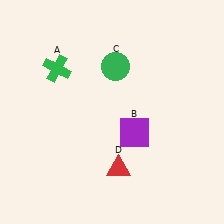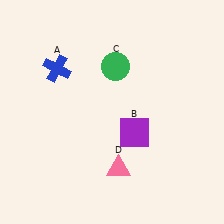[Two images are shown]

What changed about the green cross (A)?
In Image 1, A is green. In Image 2, it changed to blue.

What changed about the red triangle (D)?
In Image 1, D is red. In Image 2, it changed to pink.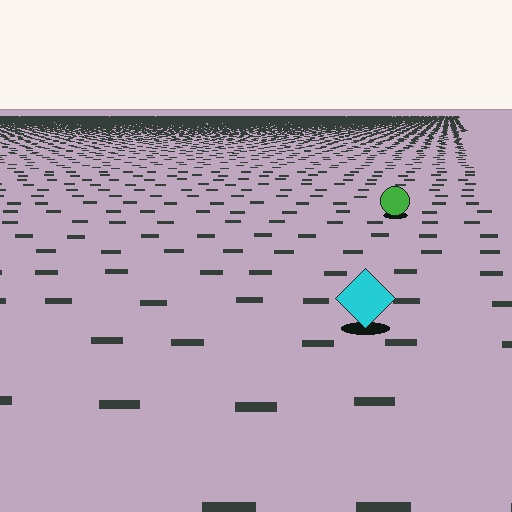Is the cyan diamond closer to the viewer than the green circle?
Yes. The cyan diamond is closer — you can tell from the texture gradient: the ground texture is coarser near it.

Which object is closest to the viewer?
The cyan diamond is closest. The texture marks near it are larger and more spread out.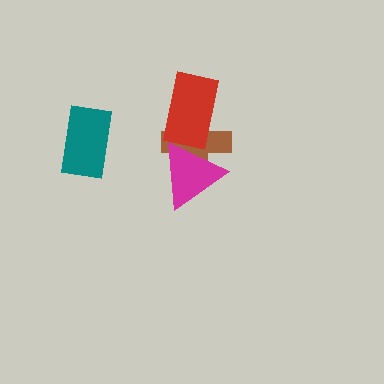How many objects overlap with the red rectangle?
2 objects overlap with the red rectangle.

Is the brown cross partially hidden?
Yes, it is partially covered by another shape.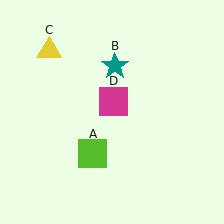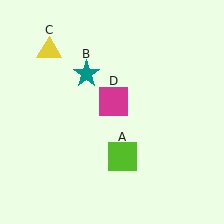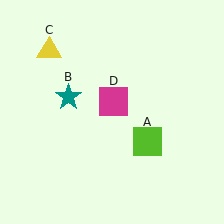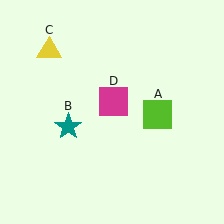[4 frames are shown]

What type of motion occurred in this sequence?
The lime square (object A), teal star (object B) rotated counterclockwise around the center of the scene.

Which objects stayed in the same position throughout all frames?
Yellow triangle (object C) and magenta square (object D) remained stationary.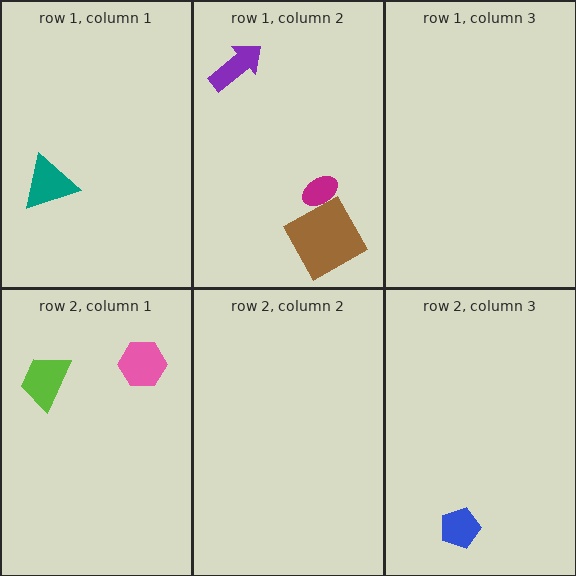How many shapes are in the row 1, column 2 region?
3.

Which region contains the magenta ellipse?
The row 1, column 2 region.